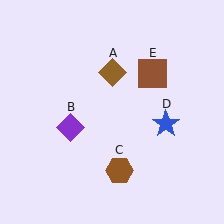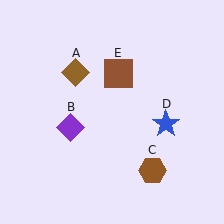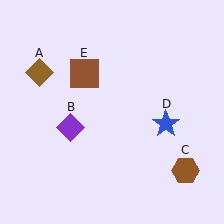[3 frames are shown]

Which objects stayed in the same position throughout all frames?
Purple diamond (object B) and blue star (object D) remained stationary.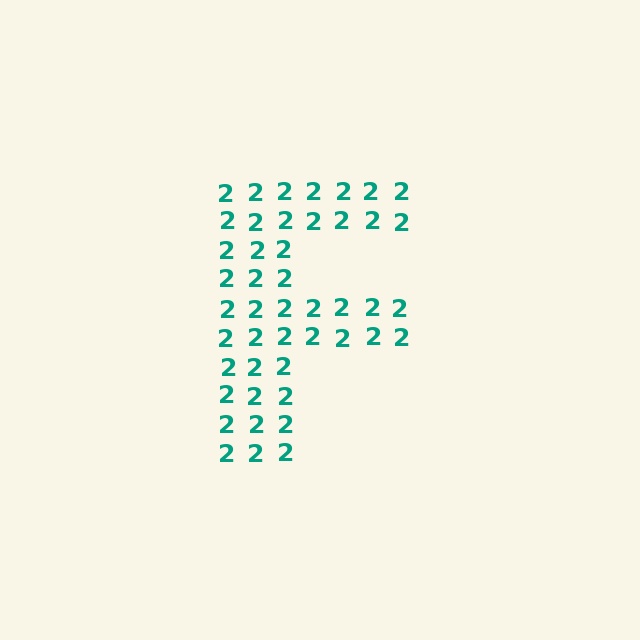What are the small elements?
The small elements are digit 2's.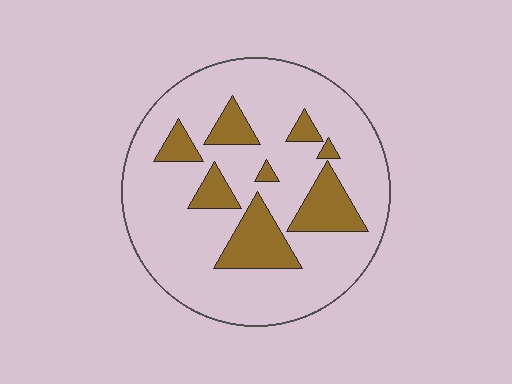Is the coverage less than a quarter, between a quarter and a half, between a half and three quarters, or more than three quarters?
Less than a quarter.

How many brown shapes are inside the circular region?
8.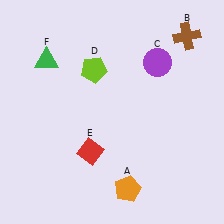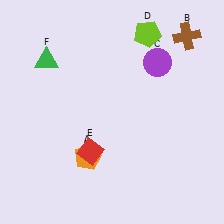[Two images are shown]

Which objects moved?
The objects that moved are: the orange pentagon (A), the lime pentagon (D).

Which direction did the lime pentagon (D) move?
The lime pentagon (D) moved right.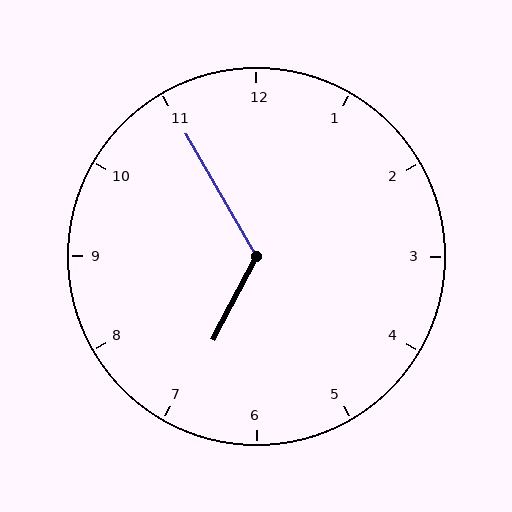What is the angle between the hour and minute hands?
Approximately 122 degrees.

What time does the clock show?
6:55.